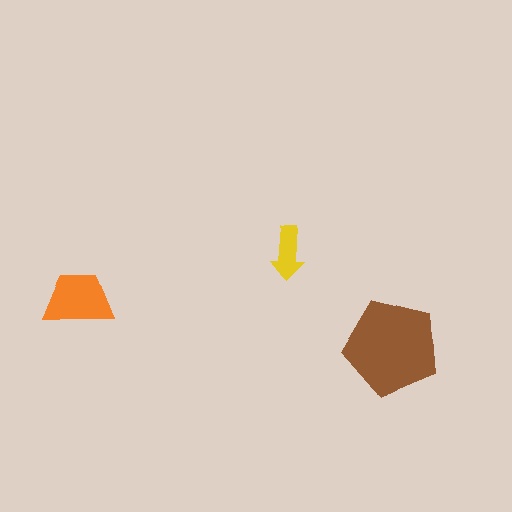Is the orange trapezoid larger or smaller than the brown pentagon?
Smaller.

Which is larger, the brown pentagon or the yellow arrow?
The brown pentagon.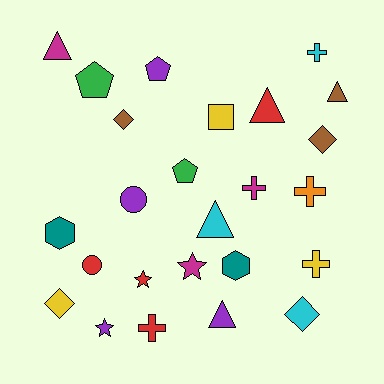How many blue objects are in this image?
There are no blue objects.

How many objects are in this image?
There are 25 objects.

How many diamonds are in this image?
There are 4 diamonds.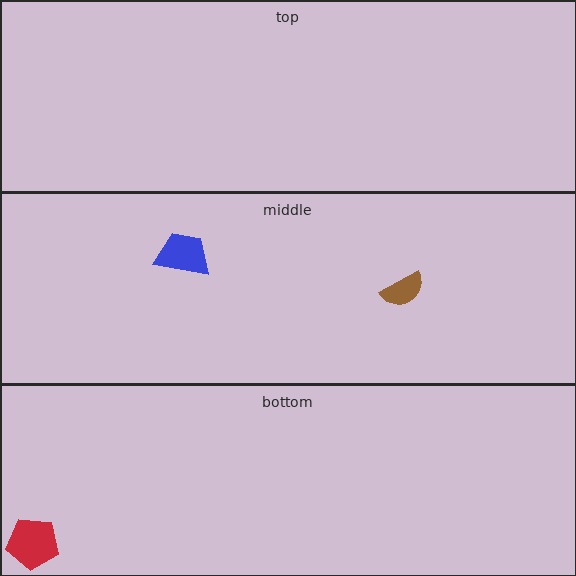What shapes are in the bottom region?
The red pentagon.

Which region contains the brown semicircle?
The middle region.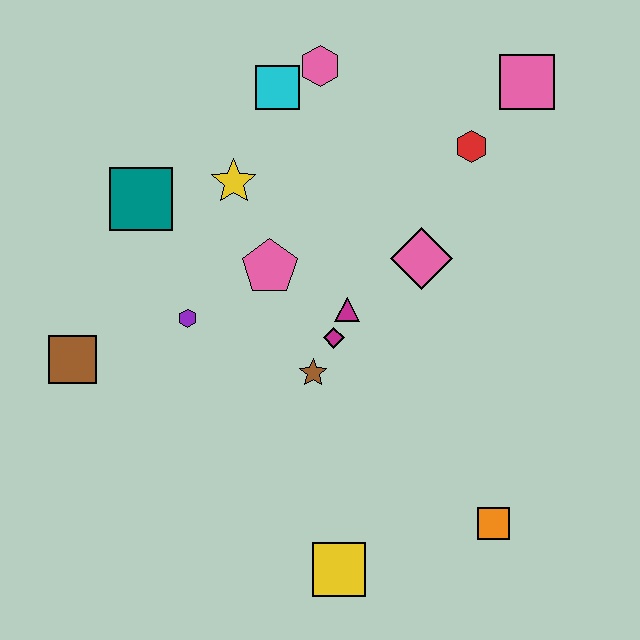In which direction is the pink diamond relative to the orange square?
The pink diamond is above the orange square.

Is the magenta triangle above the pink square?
No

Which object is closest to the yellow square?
The orange square is closest to the yellow square.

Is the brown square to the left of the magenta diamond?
Yes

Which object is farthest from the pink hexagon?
The yellow square is farthest from the pink hexagon.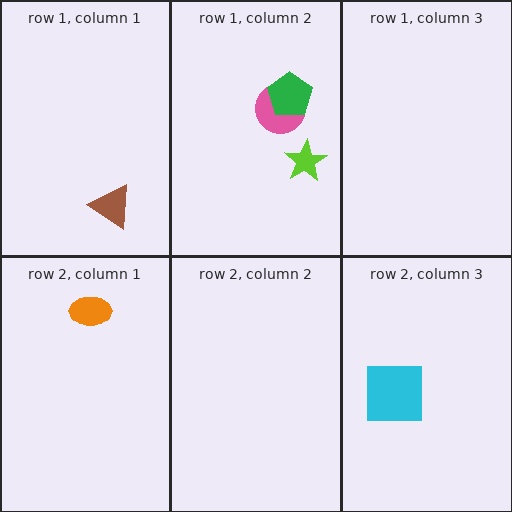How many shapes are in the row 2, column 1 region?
1.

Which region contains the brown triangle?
The row 1, column 1 region.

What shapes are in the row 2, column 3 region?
The cyan square.